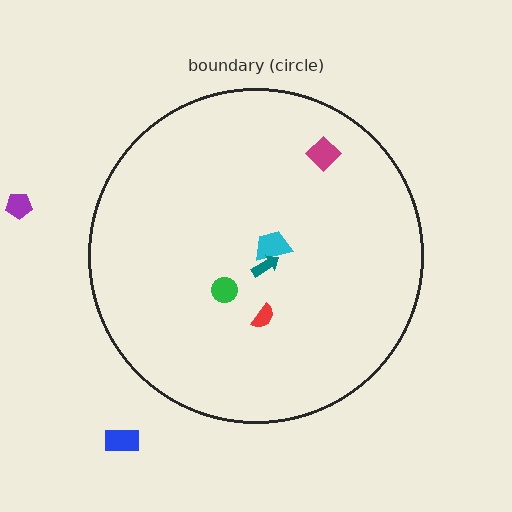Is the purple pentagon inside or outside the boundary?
Outside.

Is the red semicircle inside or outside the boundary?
Inside.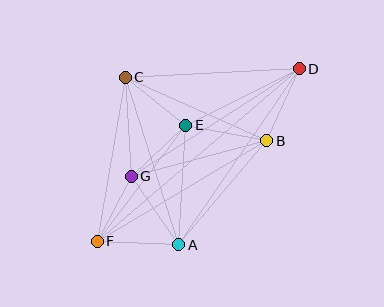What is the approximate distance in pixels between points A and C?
The distance between A and C is approximately 176 pixels.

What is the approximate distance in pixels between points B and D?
The distance between B and D is approximately 79 pixels.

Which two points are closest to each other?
Points F and G are closest to each other.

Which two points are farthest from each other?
Points D and F are farthest from each other.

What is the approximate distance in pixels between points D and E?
The distance between D and E is approximately 127 pixels.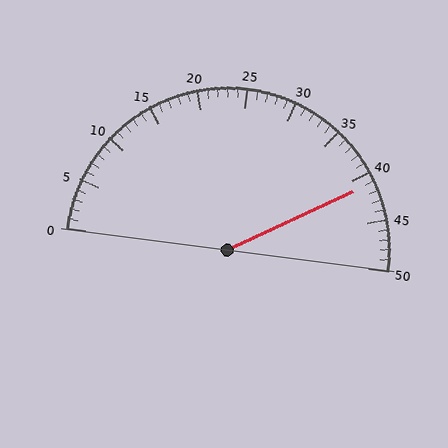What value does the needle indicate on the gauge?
The needle indicates approximately 41.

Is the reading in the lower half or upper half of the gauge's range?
The reading is in the upper half of the range (0 to 50).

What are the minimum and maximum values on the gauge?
The gauge ranges from 0 to 50.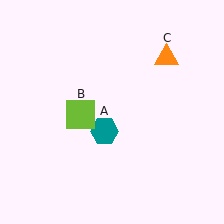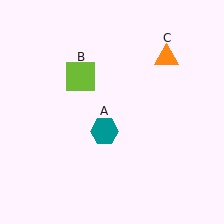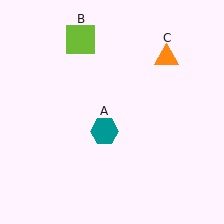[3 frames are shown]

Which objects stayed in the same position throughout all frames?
Teal hexagon (object A) and orange triangle (object C) remained stationary.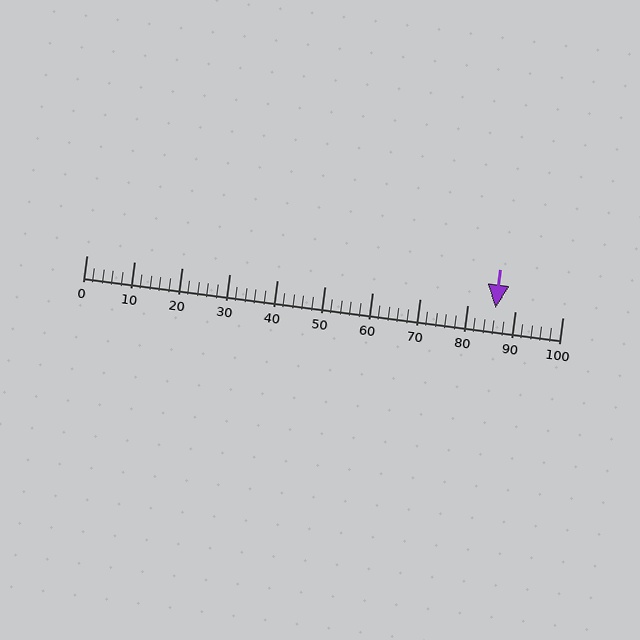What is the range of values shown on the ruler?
The ruler shows values from 0 to 100.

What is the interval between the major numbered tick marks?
The major tick marks are spaced 10 units apart.